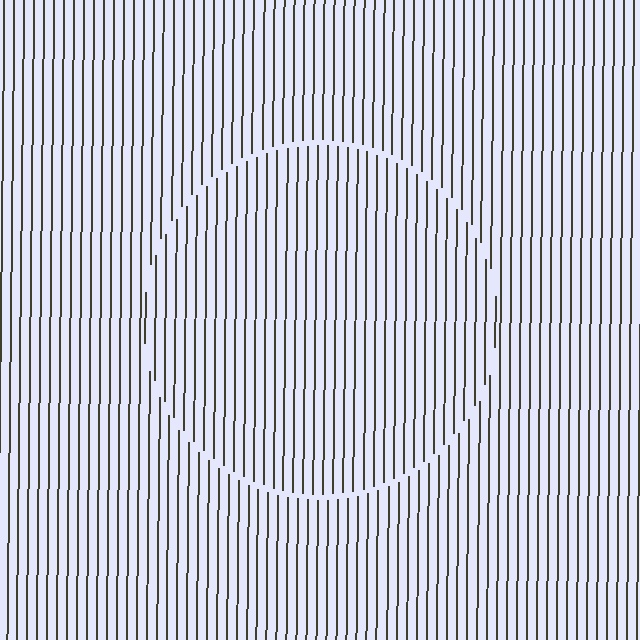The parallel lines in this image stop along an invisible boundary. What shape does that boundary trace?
An illusory circle. The interior of the shape contains the same grating, shifted by half a period — the contour is defined by the phase discontinuity where line-ends from the inner and outer gratings abut.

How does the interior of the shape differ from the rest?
The interior of the shape contains the same grating, shifted by half a period — the contour is defined by the phase discontinuity where line-ends from the inner and outer gratings abut.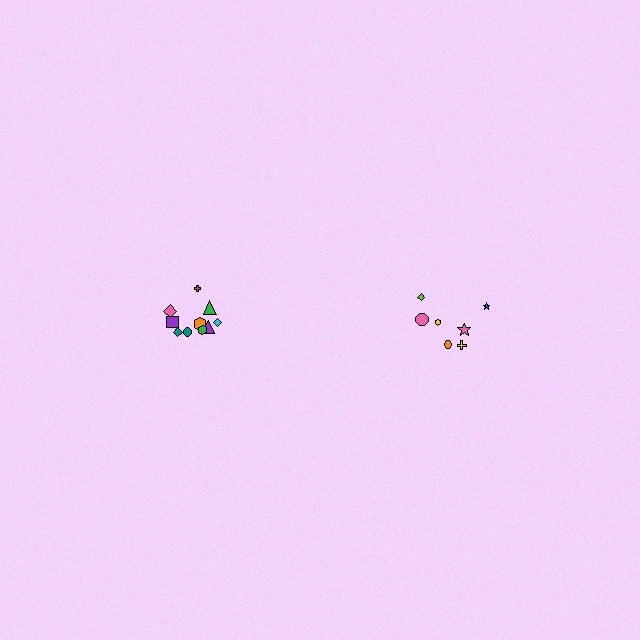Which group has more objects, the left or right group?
The left group.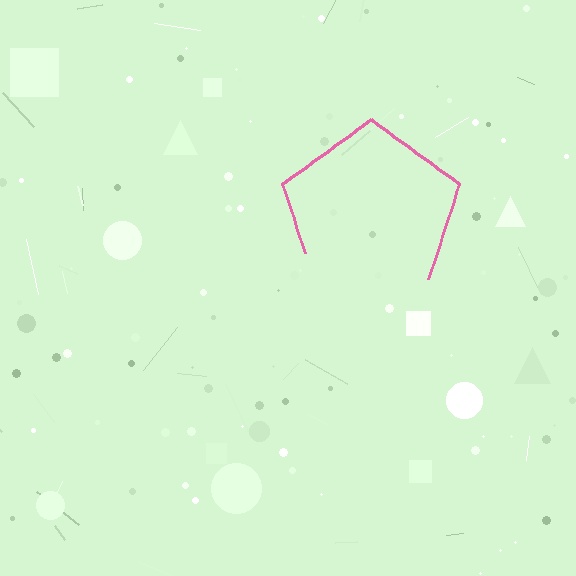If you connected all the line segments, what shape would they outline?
They would outline a pentagon.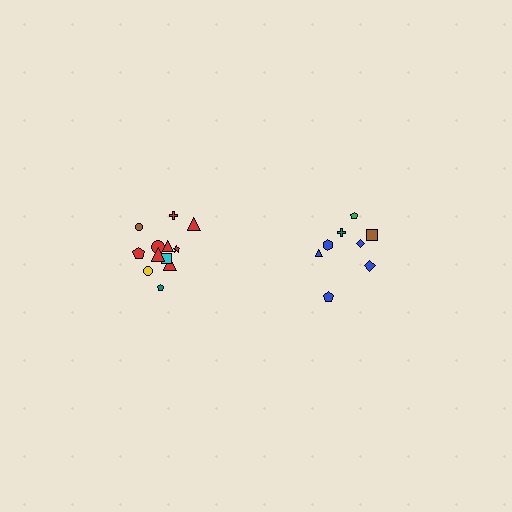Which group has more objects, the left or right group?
The left group.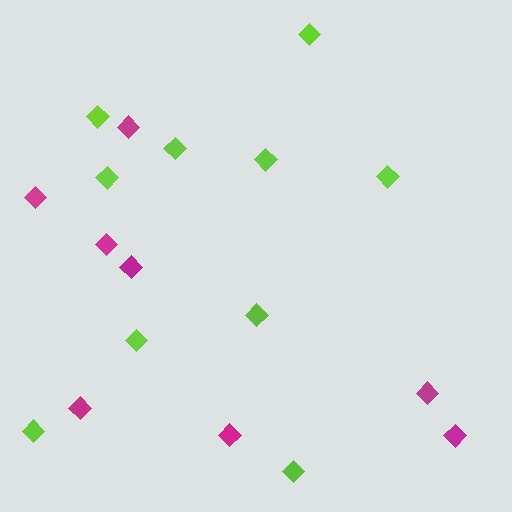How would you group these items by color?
There are 2 groups: one group of magenta diamonds (8) and one group of lime diamonds (10).